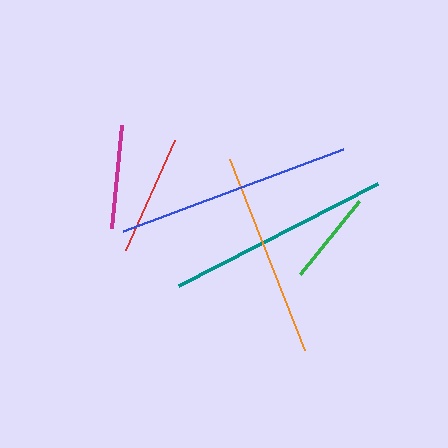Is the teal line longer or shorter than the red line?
The teal line is longer than the red line.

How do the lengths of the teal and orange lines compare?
The teal and orange lines are approximately the same length.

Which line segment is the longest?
The blue line is the longest at approximately 235 pixels.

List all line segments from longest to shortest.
From longest to shortest: blue, teal, orange, red, magenta, green.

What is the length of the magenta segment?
The magenta segment is approximately 104 pixels long.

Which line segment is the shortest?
The green line is the shortest at approximately 94 pixels.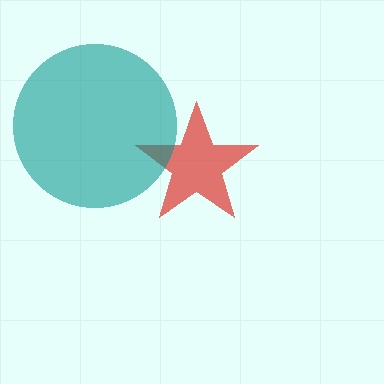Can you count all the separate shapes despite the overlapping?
Yes, there are 2 separate shapes.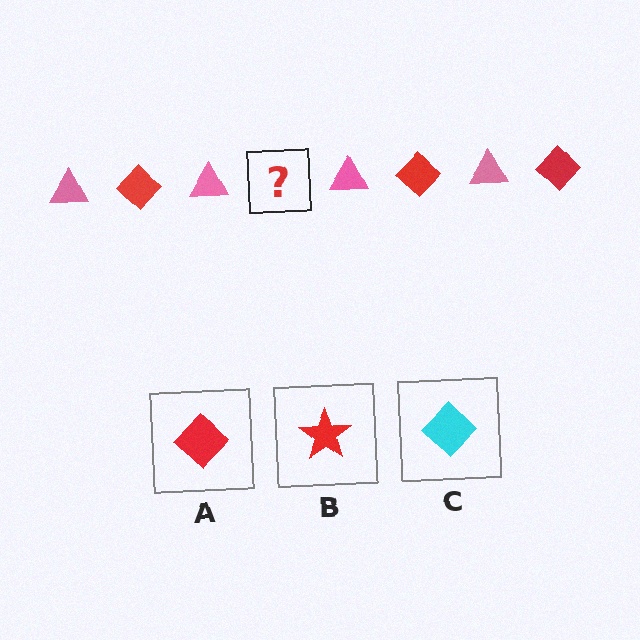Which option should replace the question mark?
Option A.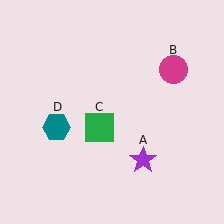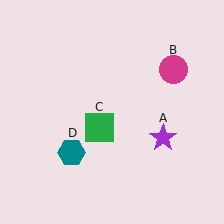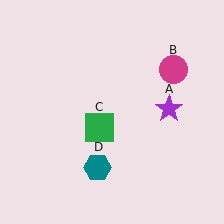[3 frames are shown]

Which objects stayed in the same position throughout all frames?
Magenta circle (object B) and green square (object C) remained stationary.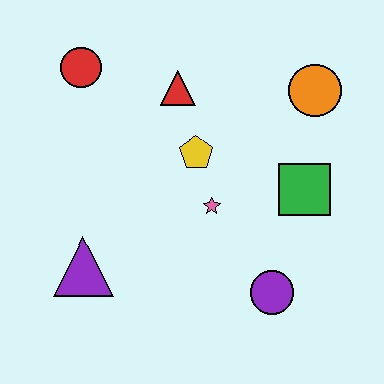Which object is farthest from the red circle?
The purple circle is farthest from the red circle.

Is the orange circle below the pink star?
No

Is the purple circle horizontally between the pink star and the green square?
Yes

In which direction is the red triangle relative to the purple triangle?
The red triangle is above the purple triangle.